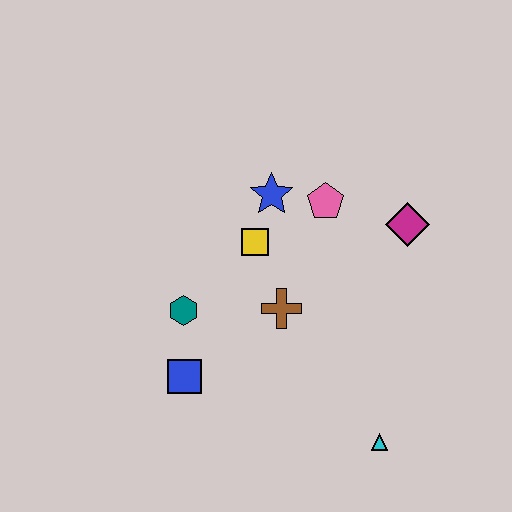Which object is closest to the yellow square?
The blue star is closest to the yellow square.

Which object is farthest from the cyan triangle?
The blue star is farthest from the cyan triangle.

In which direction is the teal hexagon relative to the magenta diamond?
The teal hexagon is to the left of the magenta diamond.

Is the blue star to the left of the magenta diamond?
Yes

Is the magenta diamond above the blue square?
Yes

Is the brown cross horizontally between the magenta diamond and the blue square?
Yes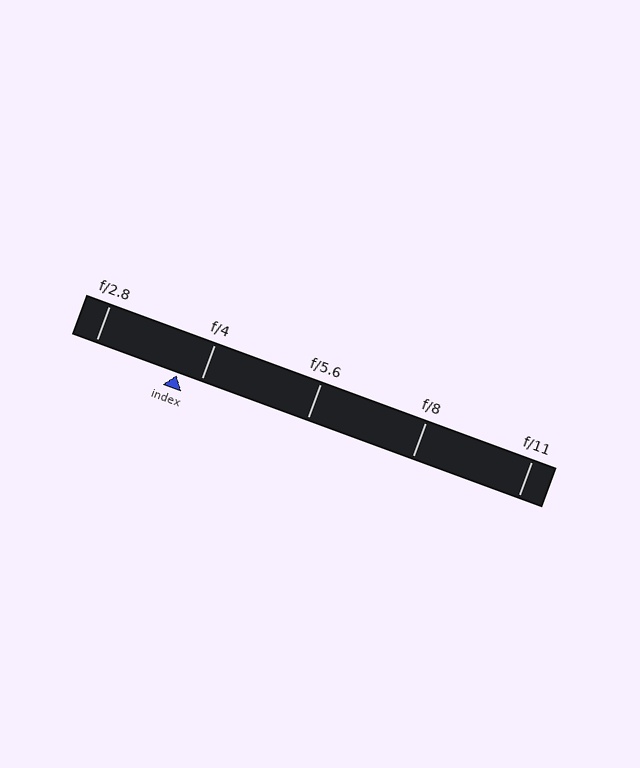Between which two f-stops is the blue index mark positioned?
The index mark is between f/2.8 and f/4.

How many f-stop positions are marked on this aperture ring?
There are 5 f-stop positions marked.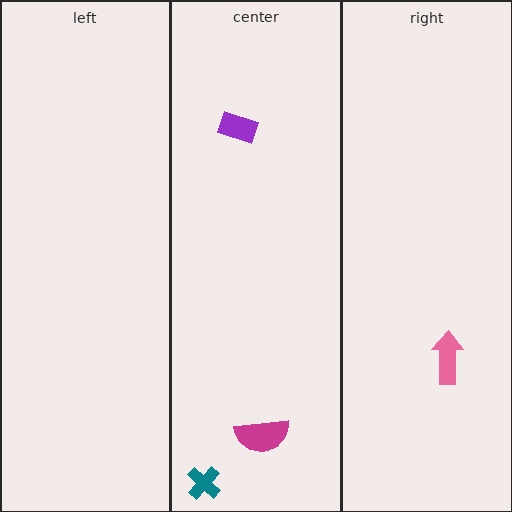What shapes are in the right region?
The pink arrow.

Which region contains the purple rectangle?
The center region.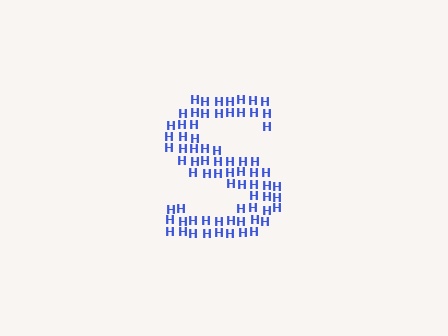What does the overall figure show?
The overall figure shows the letter S.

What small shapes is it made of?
It is made of small letter H's.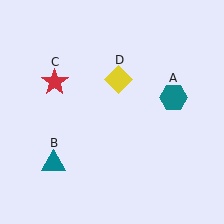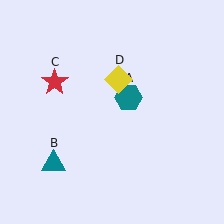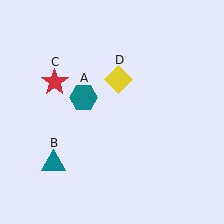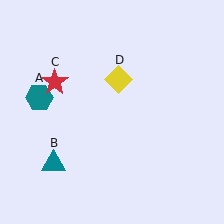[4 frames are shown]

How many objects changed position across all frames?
1 object changed position: teal hexagon (object A).